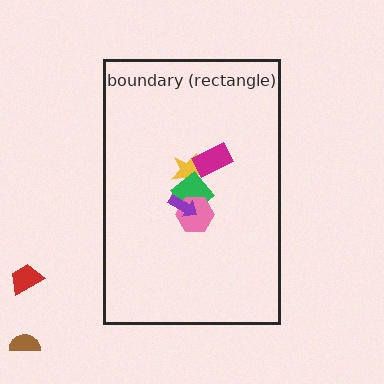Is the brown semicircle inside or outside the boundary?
Outside.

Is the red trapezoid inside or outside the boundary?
Outside.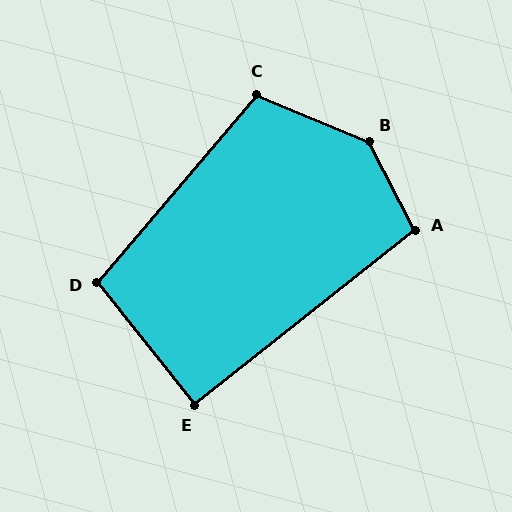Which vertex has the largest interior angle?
B, at approximately 140 degrees.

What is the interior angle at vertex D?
Approximately 101 degrees (obtuse).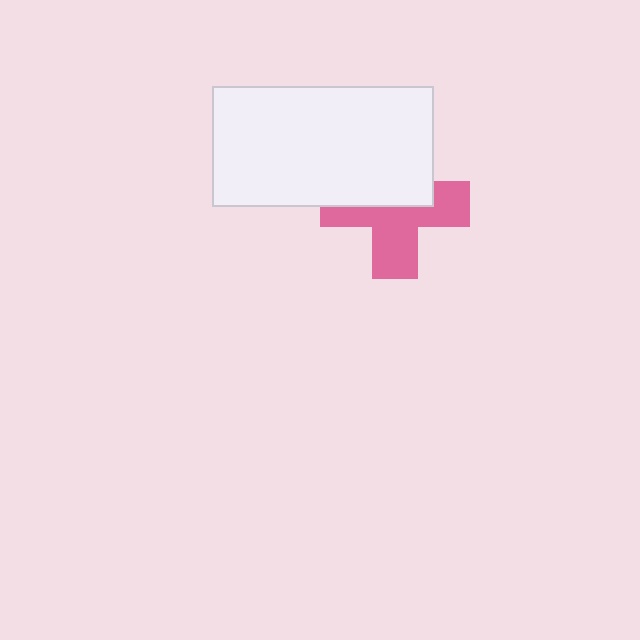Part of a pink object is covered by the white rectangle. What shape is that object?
It is a cross.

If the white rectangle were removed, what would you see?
You would see the complete pink cross.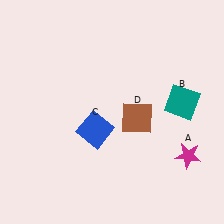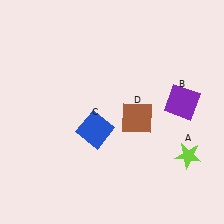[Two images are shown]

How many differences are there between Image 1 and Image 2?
There are 2 differences between the two images.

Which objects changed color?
A changed from magenta to lime. B changed from teal to purple.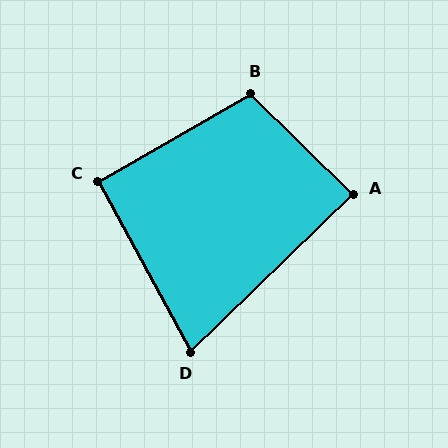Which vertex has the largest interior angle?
B, at approximately 106 degrees.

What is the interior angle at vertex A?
Approximately 89 degrees (approximately right).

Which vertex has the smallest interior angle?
D, at approximately 74 degrees.